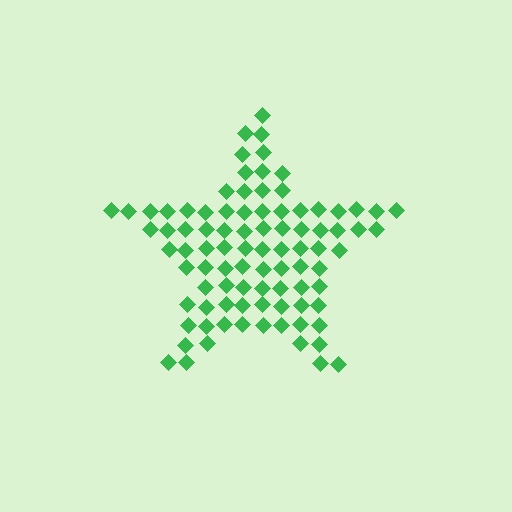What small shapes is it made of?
It is made of small diamonds.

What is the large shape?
The large shape is a star.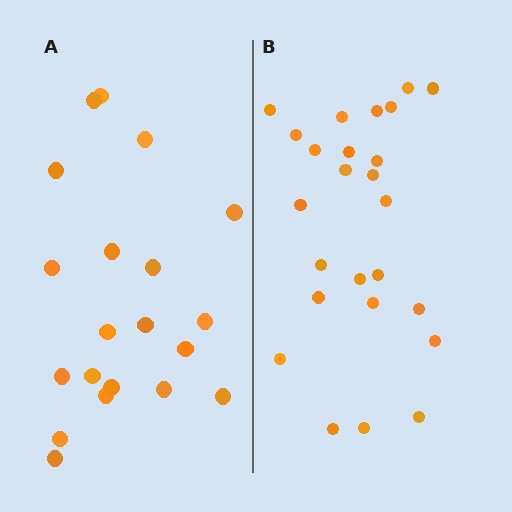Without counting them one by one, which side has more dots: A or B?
Region B (the right region) has more dots.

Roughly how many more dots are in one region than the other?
Region B has about 5 more dots than region A.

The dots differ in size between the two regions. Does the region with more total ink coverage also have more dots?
No. Region A has more total ink coverage because its dots are larger, but region B actually contains more individual dots. Total area can be misleading — the number of items is what matters here.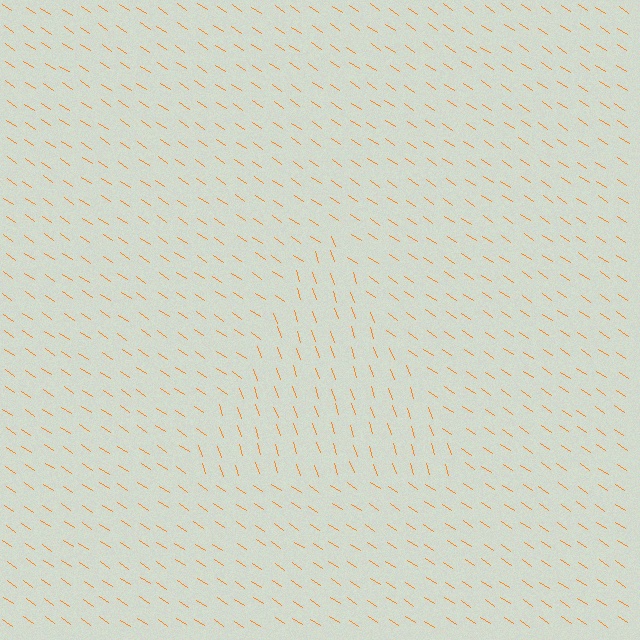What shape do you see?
I see a triangle.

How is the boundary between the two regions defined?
The boundary is defined purely by a change in line orientation (approximately 37 degrees difference). All lines are the same color and thickness.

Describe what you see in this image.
The image is filled with small orange line segments. A triangle region in the image has lines oriented differently from the surrounding lines, creating a visible texture boundary.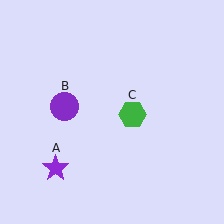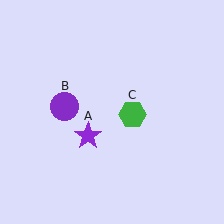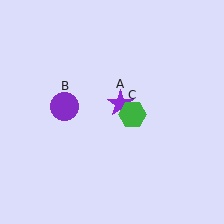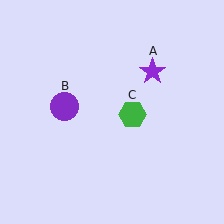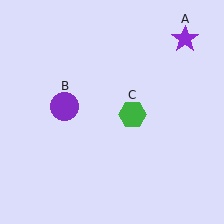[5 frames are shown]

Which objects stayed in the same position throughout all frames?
Purple circle (object B) and green hexagon (object C) remained stationary.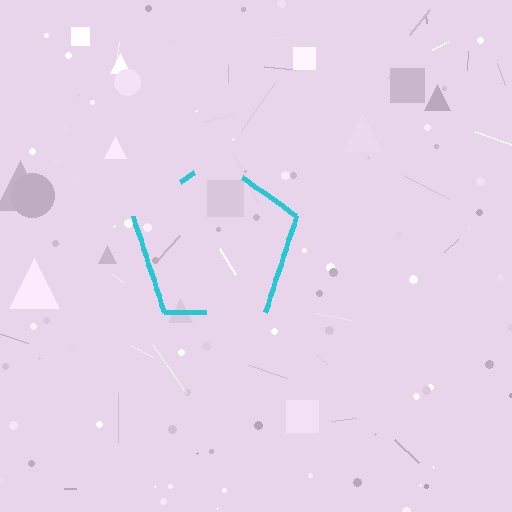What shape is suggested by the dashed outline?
The dashed outline suggests a pentagon.